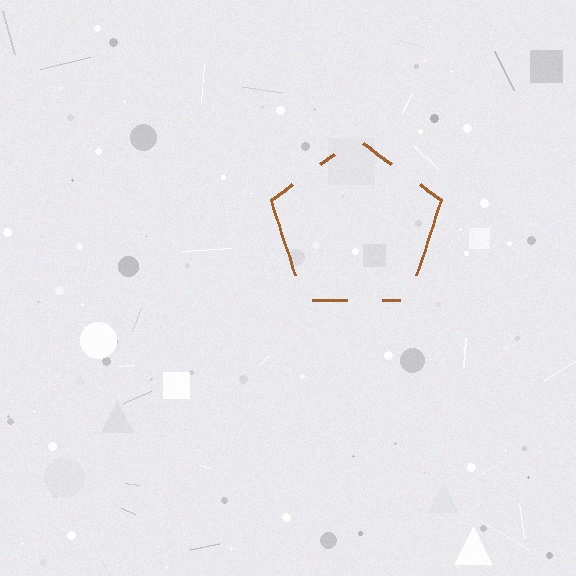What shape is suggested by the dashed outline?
The dashed outline suggests a pentagon.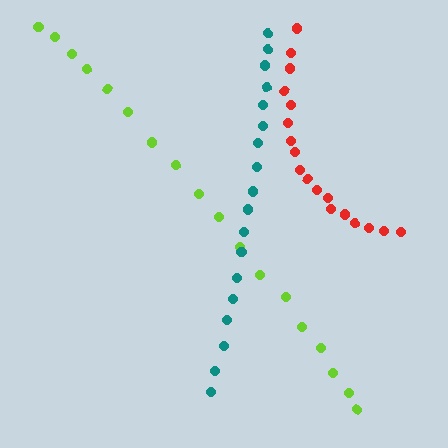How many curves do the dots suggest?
There are 3 distinct paths.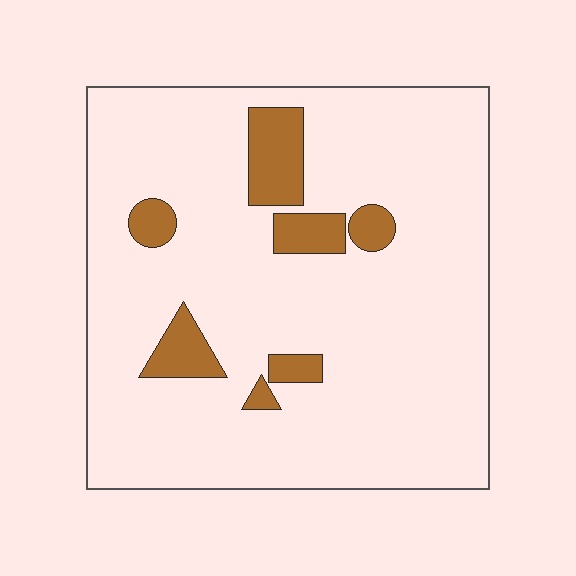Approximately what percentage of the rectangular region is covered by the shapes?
Approximately 10%.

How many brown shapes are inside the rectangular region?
7.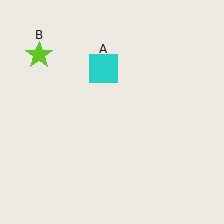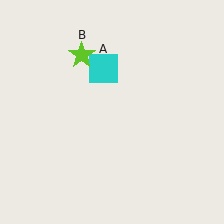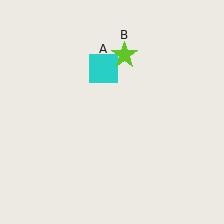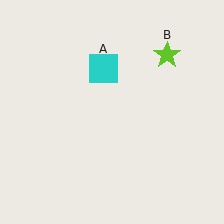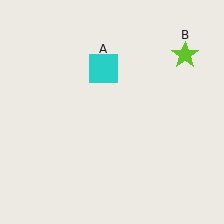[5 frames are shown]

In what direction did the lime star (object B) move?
The lime star (object B) moved right.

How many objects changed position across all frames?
1 object changed position: lime star (object B).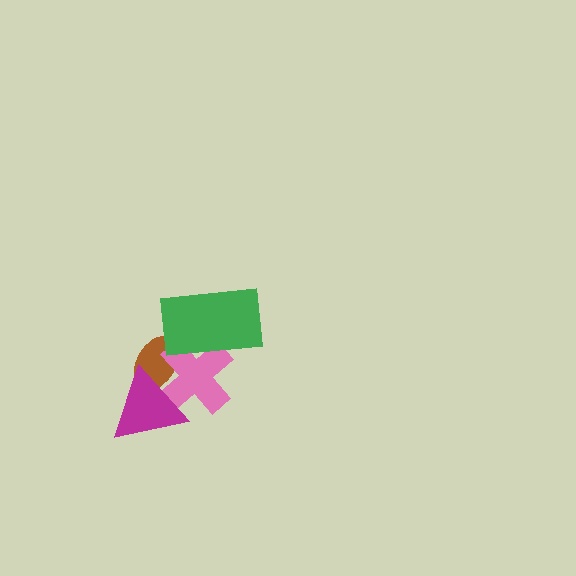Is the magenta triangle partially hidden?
No, no other shape covers it.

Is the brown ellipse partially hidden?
Yes, it is partially covered by another shape.